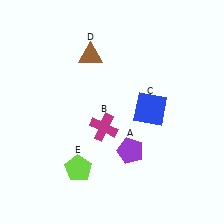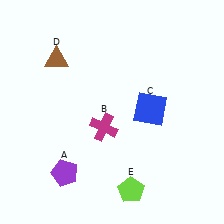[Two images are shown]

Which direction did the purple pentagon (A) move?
The purple pentagon (A) moved left.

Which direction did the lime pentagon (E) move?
The lime pentagon (E) moved right.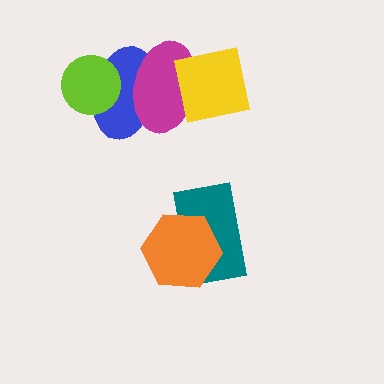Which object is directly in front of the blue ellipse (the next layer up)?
The lime circle is directly in front of the blue ellipse.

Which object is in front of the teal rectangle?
The orange hexagon is in front of the teal rectangle.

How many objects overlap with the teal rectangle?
1 object overlaps with the teal rectangle.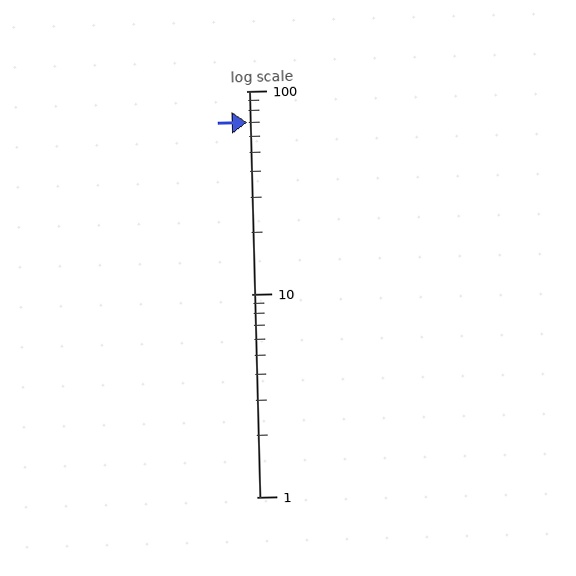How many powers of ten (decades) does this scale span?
The scale spans 2 decades, from 1 to 100.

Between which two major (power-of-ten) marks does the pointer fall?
The pointer is between 10 and 100.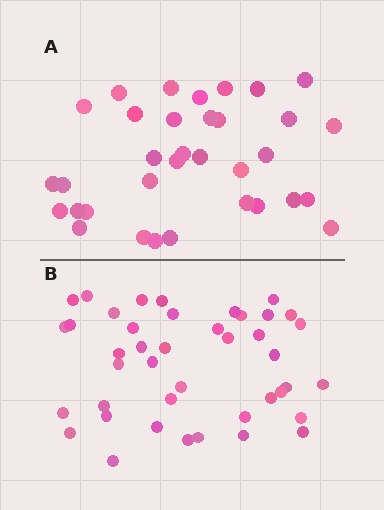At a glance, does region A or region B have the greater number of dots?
Region B (the bottom region) has more dots.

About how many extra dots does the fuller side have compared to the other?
Region B has roughly 8 or so more dots than region A.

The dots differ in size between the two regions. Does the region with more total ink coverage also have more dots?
No. Region A has more total ink coverage because its dots are larger, but region B actually contains more individual dots. Total area can be misleading — the number of items is what matters here.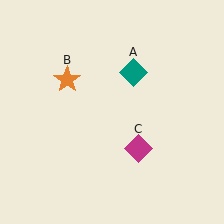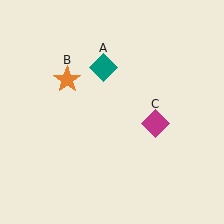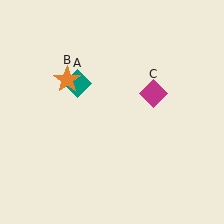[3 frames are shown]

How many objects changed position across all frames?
2 objects changed position: teal diamond (object A), magenta diamond (object C).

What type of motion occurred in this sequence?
The teal diamond (object A), magenta diamond (object C) rotated counterclockwise around the center of the scene.